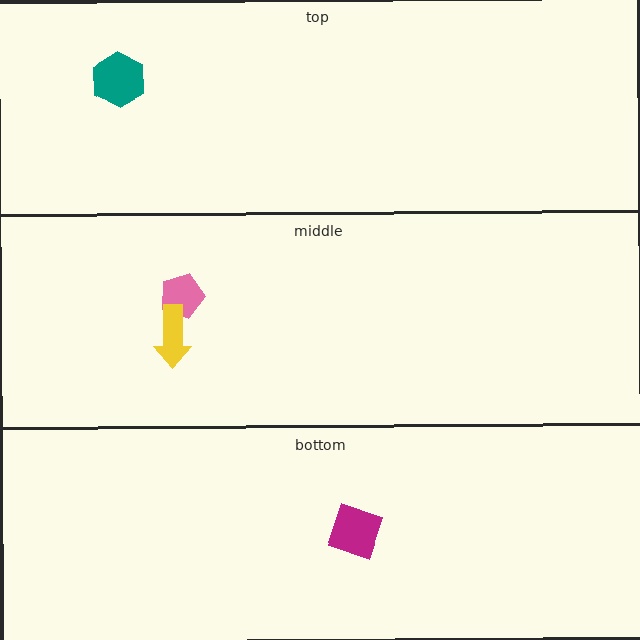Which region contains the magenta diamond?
The bottom region.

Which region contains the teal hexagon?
The top region.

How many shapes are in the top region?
1.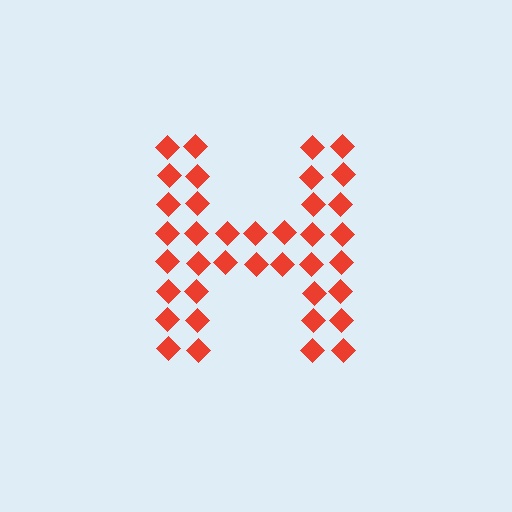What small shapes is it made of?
It is made of small diamonds.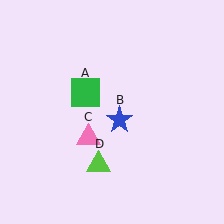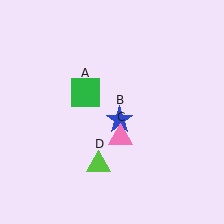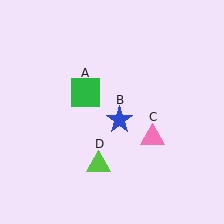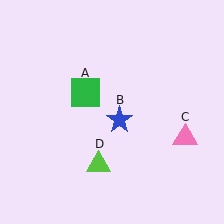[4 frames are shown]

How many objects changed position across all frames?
1 object changed position: pink triangle (object C).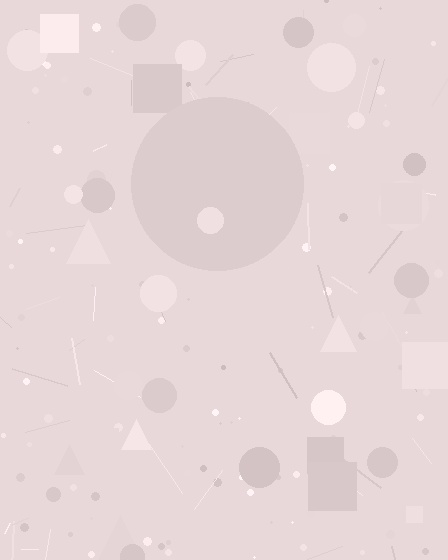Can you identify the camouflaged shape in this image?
The camouflaged shape is a circle.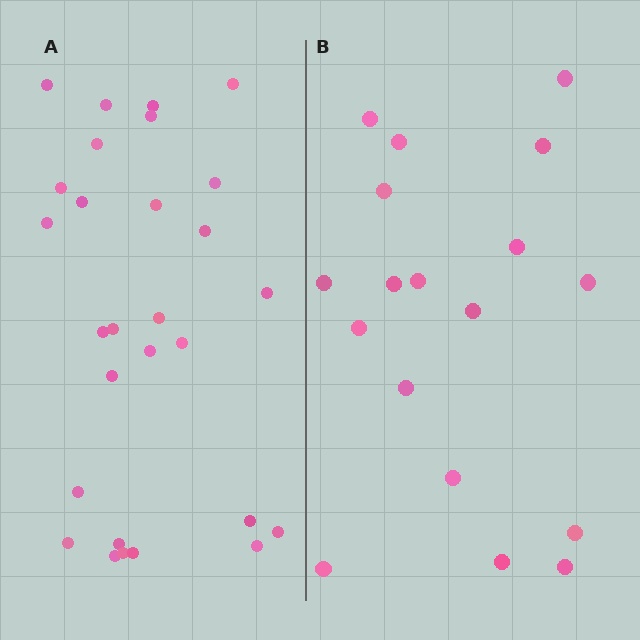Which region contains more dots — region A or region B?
Region A (the left region) has more dots.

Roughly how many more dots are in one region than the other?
Region A has roughly 10 or so more dots than region B.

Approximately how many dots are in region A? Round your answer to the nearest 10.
About 30 dots. (The exact count is 28, which rounds to 30.)